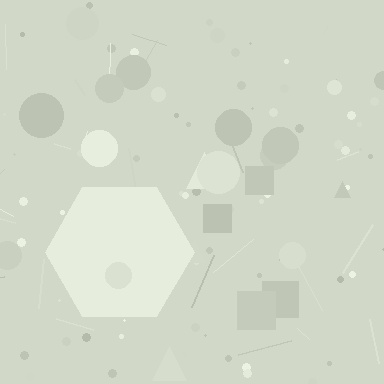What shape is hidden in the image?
A hexagon is hidden in the image.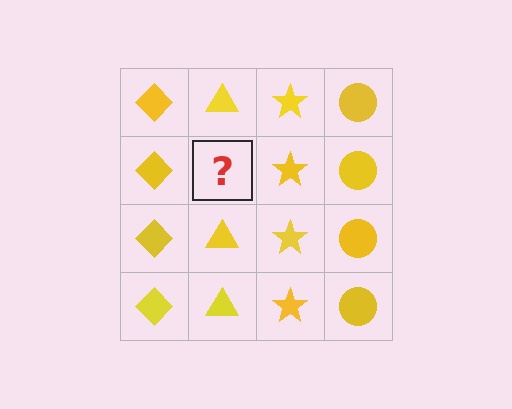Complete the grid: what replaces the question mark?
The question mark should be replaced with a yellow triangle.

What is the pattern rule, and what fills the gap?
The rule is that each column has a consistent shape. The gap should be filled with a yellow triangle.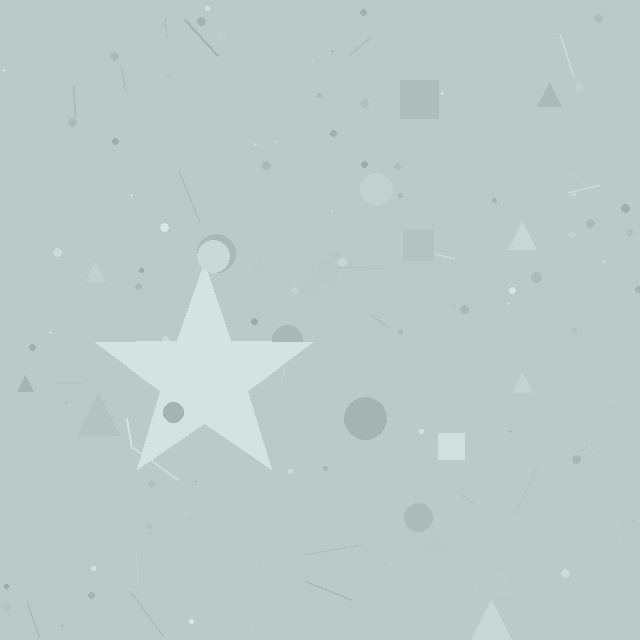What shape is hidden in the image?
A star is hidden in the image.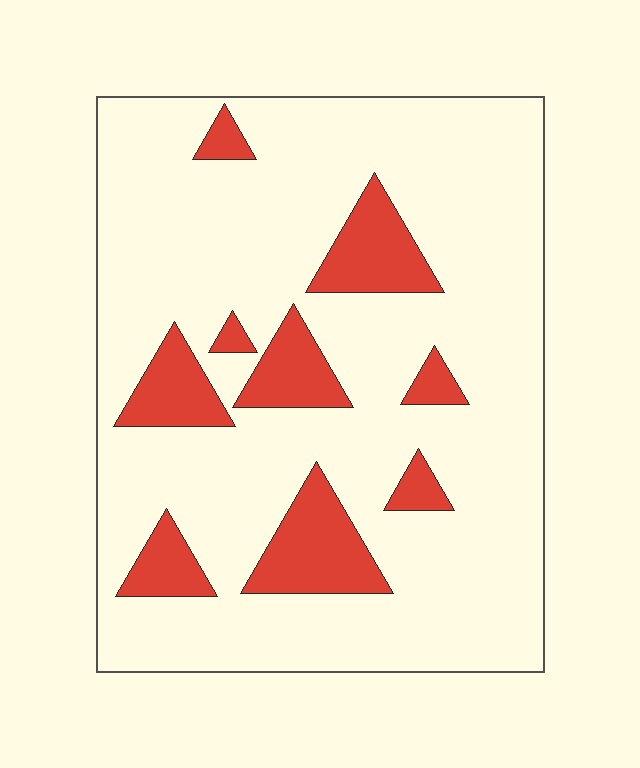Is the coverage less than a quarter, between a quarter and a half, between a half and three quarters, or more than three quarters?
Less than a quarter.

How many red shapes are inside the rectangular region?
9.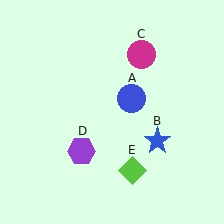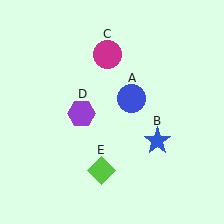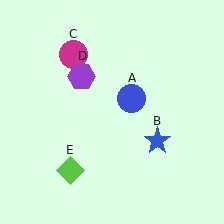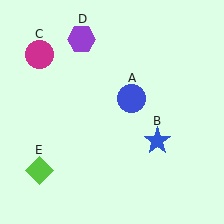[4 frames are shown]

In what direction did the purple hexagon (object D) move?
The purple hexagon (object D) moved up.